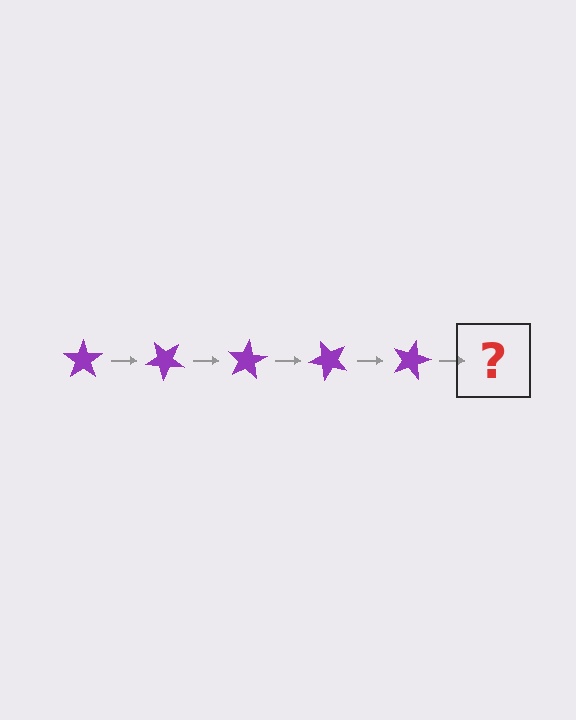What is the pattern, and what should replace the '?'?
The pattern is that the star rotates 40 degrees each step. The '?' should be a purple star rotated 200 degrees.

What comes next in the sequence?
The next element should be a purple star rotated 200 degrees.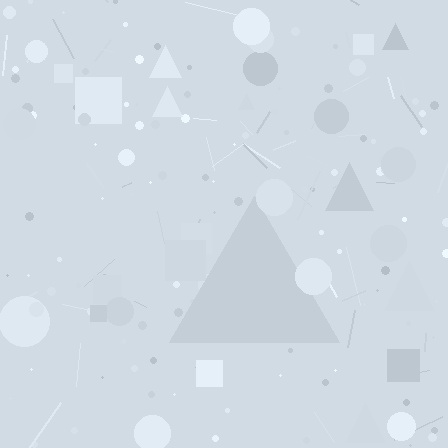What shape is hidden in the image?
A triangle is hidden in the image.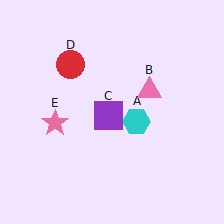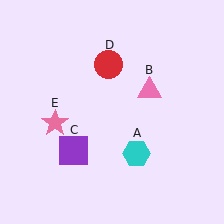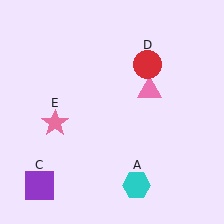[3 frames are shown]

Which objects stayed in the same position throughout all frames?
Pink triangle (object B) and pink star (object E) remained stationary.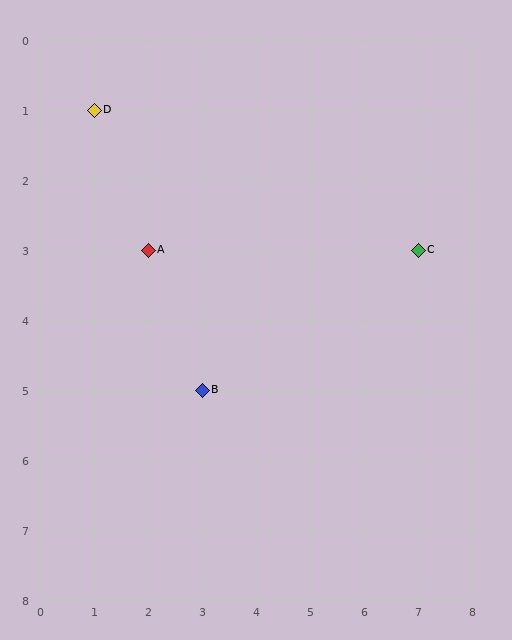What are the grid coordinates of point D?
Point D is at grid coordinates (1, 1).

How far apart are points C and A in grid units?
Points C and A are 5 columns apart.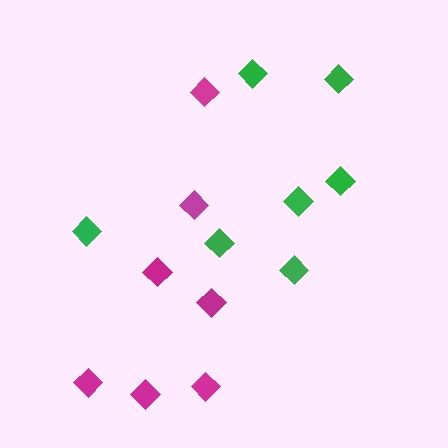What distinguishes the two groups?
There are 2 groups: one group of magenta diamonds (7) and one group of green diamonds (7).